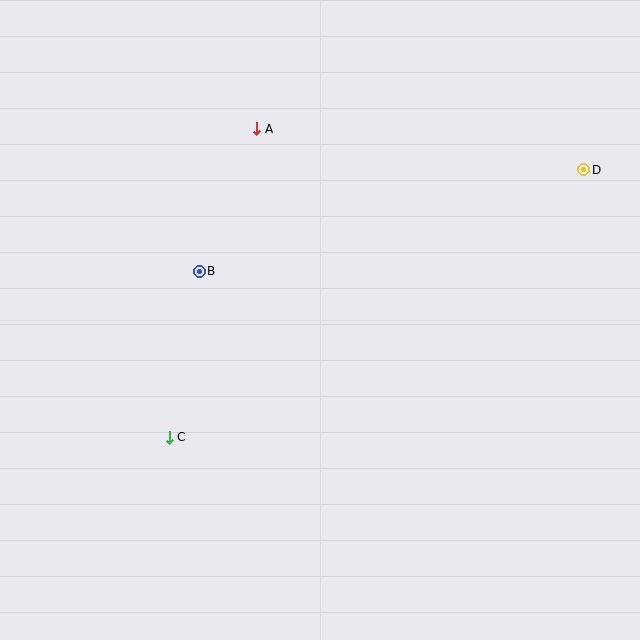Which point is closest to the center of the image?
Point B at (199, 271) is closest to the center.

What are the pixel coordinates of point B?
Point B is at (199, 271).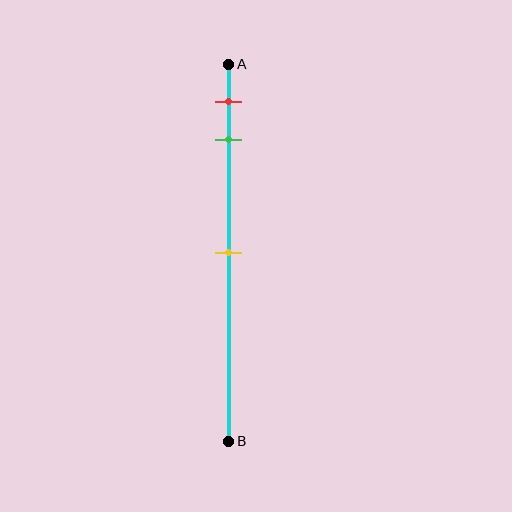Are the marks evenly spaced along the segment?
No, the marks are not evenly spaced.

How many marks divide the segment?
There are 3 marks dividing the segment.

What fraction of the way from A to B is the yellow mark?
The yellow mark is approximately 50% (0.5) of the way from A to B.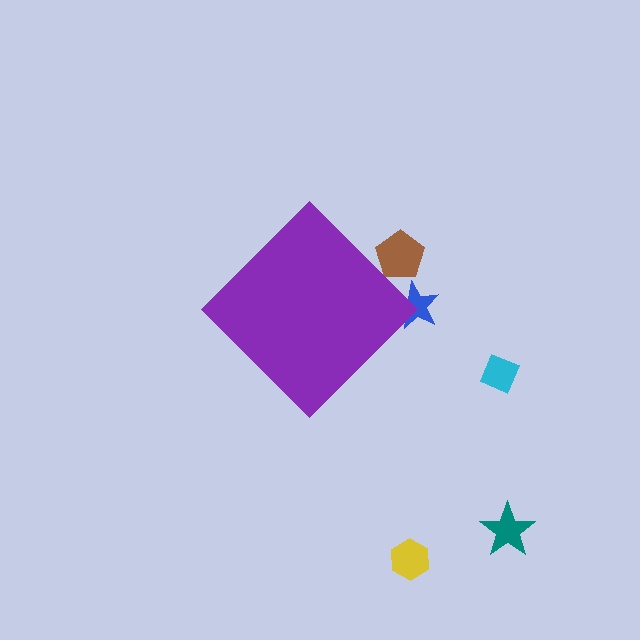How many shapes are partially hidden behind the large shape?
2 shapes are partially hidden.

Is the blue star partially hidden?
Yes, the blue star is partially hidden behind the purple diamond.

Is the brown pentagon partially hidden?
Yes, the brown pentagon is partially hidden behind the purple diamond.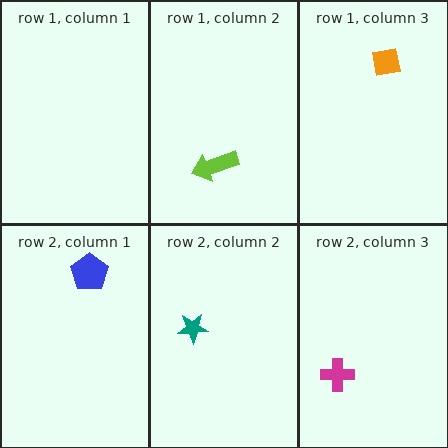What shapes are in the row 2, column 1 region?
The blue pentagon.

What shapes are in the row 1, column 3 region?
The orange square.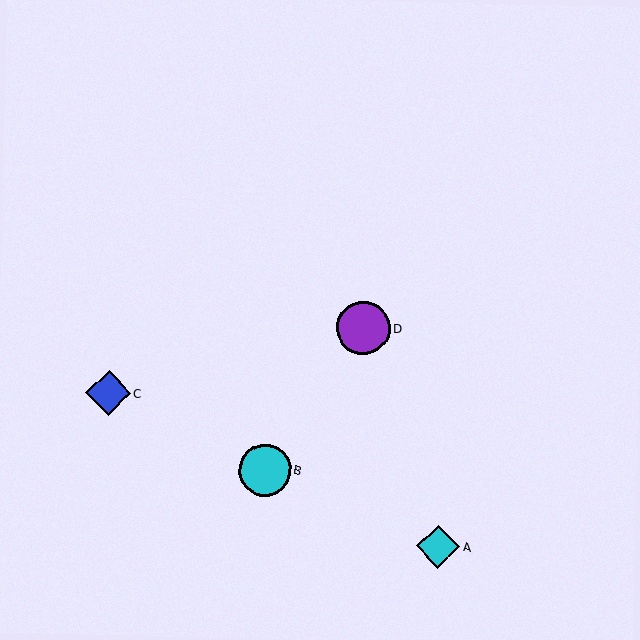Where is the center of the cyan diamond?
The center of the cyan diamond is at (438, 547).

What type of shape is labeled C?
Shape C is a blue diamond.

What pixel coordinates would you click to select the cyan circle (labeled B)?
Click at (265, 470) to select the cyan circle B.